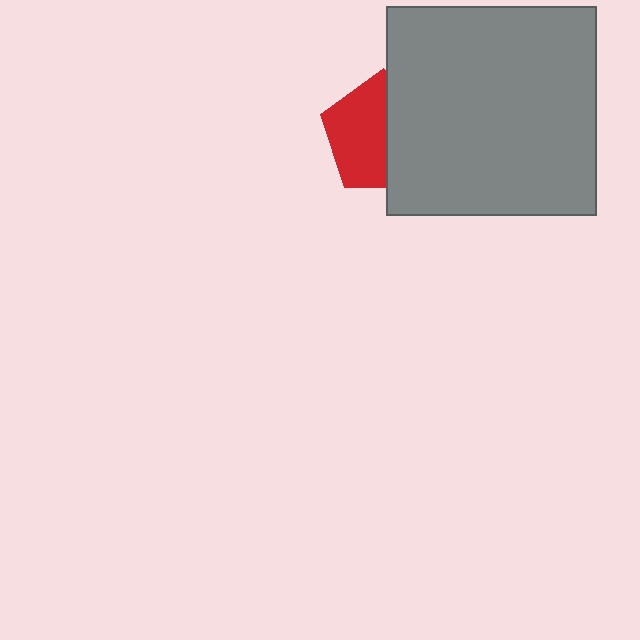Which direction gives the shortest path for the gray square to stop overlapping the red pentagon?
Moving right gives the shortest separation.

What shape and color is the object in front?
The object in front is a gray square.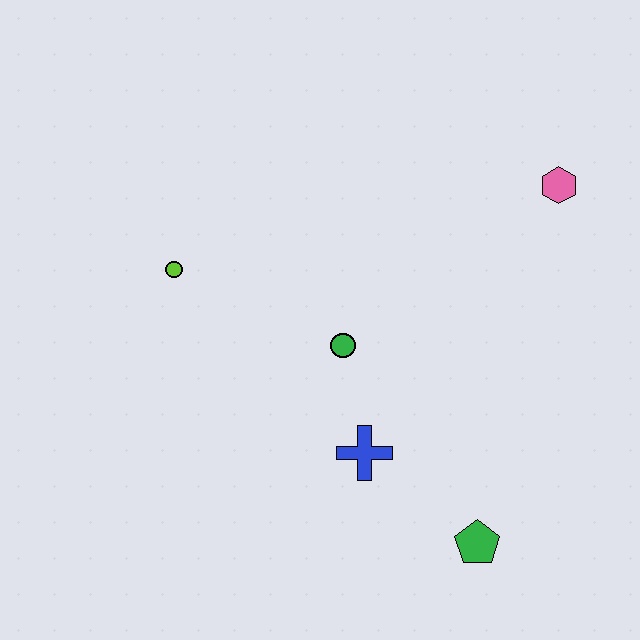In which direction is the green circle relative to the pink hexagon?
The green circle is to the left of the pink hexagon.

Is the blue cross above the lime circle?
No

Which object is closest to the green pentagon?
The blue cross is closest to the green pentagon.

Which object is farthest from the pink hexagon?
The lime circle is farthest from the pink hexagon.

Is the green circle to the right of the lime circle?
Yes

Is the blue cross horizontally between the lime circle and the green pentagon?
Yes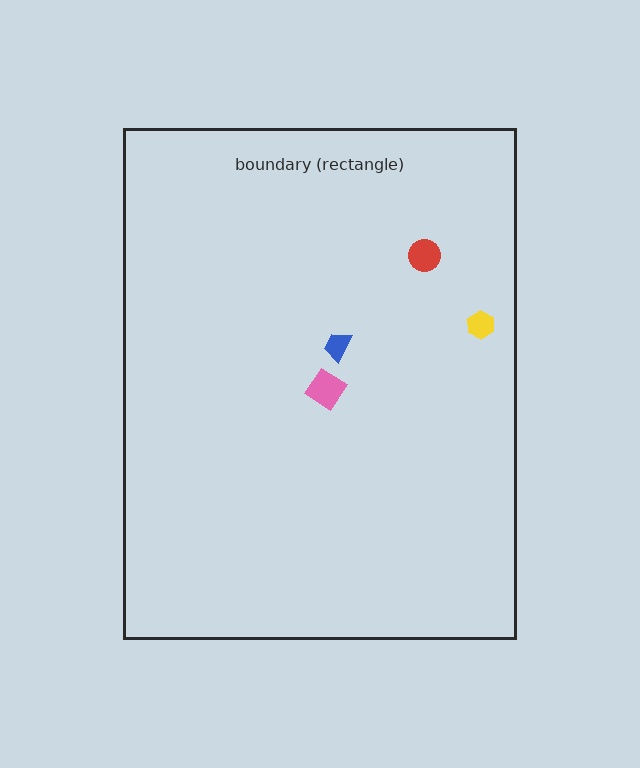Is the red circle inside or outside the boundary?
Inside.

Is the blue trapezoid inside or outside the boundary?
Inside.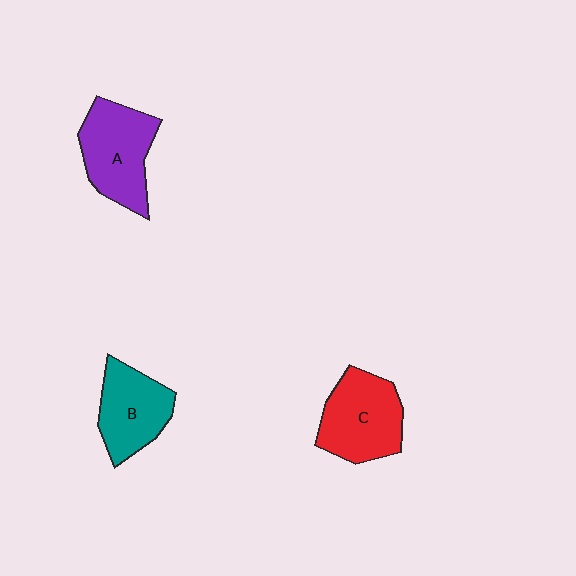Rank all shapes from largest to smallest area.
From largest to smallest: A (purple), C (red), B (teal).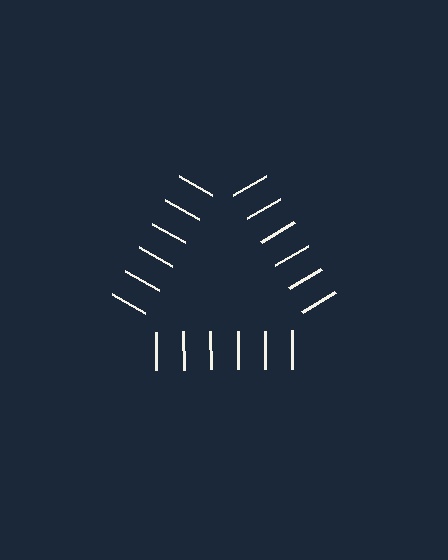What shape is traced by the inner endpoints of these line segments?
An illusory triangle — the line segments terminate on its edges but no continuous stroke is drawn.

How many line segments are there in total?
18 — 6 along each of the 3 edges.